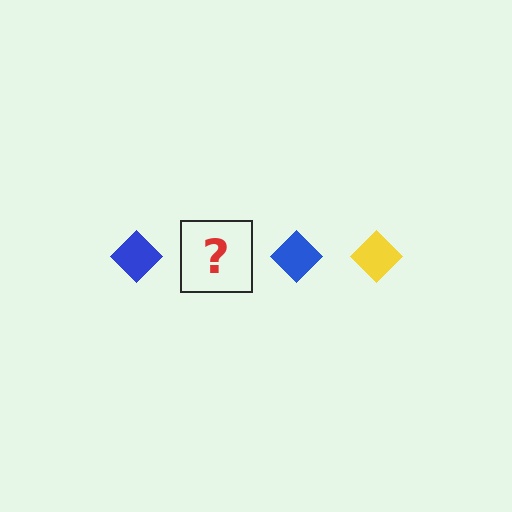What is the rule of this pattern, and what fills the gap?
The rule is that the pattern cycles through blue, yellow diamonds. The gap should be filled with a yellow diamond.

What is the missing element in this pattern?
The missing element is a yellow diamond.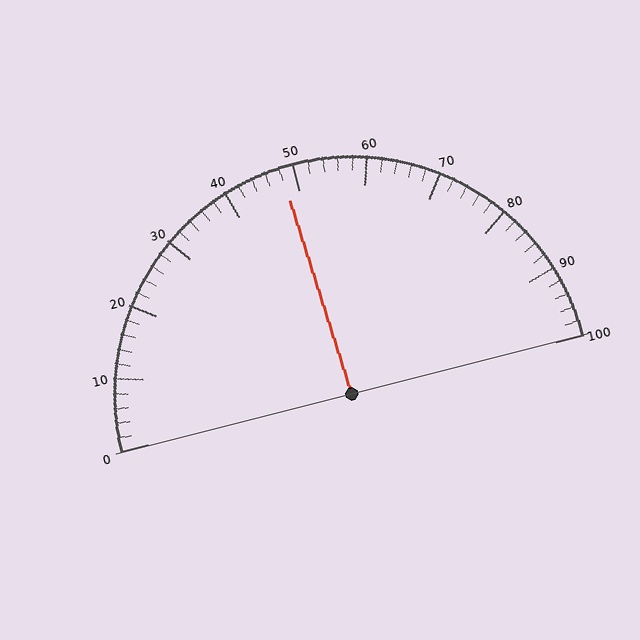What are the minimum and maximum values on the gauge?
The gauge ranges from 0 to 100.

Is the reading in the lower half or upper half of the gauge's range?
The reading is in the lower half of the range (0 to 100).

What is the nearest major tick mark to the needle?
The nearest major tick mark is 50.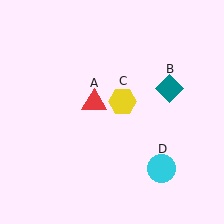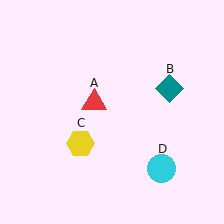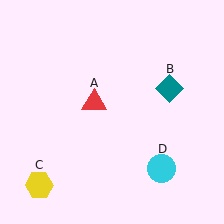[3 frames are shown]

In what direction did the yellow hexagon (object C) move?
The yellow hexagon (object C) moved down and to the left.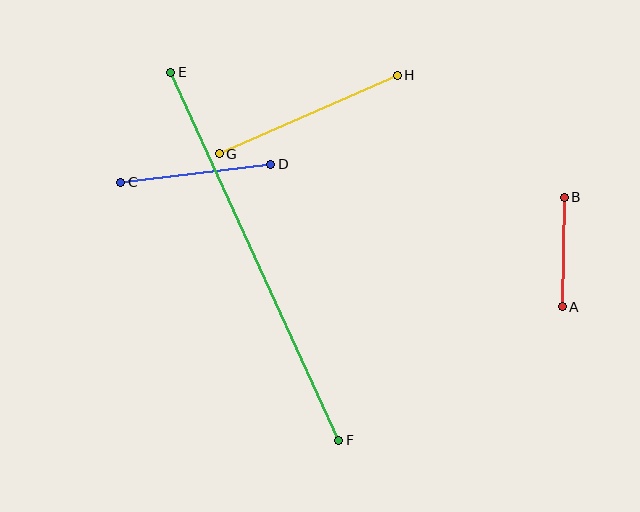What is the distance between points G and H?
The distance is approximately 195 pixels.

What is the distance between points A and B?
The distance is approximately 110 pixels.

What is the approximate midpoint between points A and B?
The midpoint is at approximately (563, 252) pixels.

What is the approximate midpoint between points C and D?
The midpoint is at approximately (196, 173) pixels.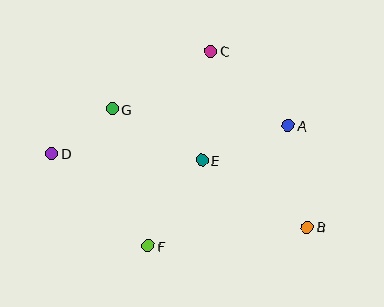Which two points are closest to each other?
Points D and G are closest to each other.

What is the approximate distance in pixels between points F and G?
The distance between F and G is approximately 141 pixels.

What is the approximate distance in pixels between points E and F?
The distance between E and F is approximately 101 pixels.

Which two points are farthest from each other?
Points B and D are farthest from each other.